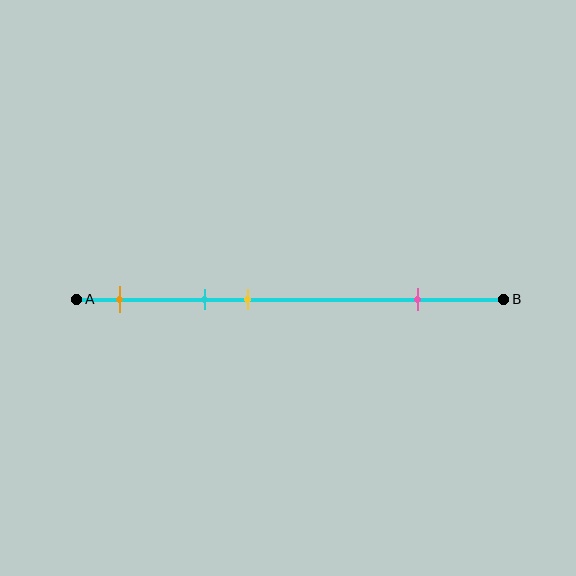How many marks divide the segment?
There are 4 marks dividing the segment.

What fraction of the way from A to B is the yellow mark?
The yellow mark is approximately 40% (0.4) of the way from A to B.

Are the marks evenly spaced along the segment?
No, the marks are not evenly spaced.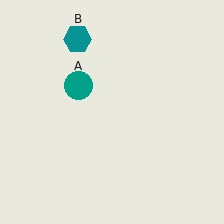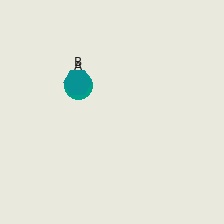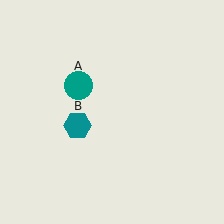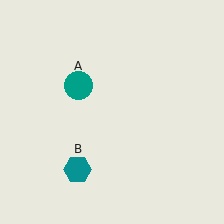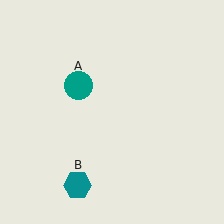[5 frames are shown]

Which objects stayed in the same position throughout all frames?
Teal circle (object A) remained stationary.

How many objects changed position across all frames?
1 object changed position: teal hexagon (object B).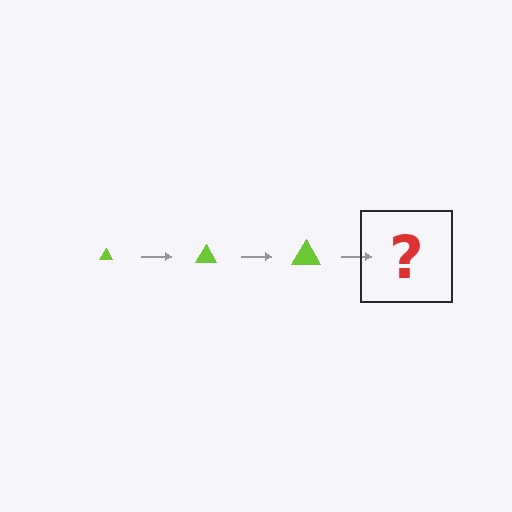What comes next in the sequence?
The next element should be a lime triangle, larger than the previous one.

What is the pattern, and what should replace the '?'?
The pattern is that the triangle gets progressively larger each step. The '?' should be a lime triangle, larger than the previous one.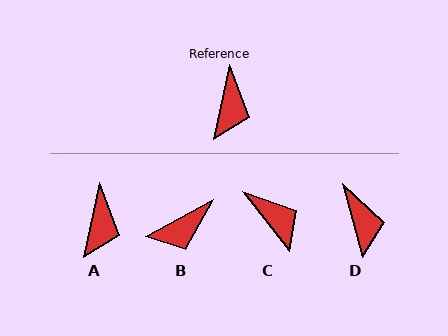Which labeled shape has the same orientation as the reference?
A.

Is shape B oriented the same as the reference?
No, it is off by about 49 degrees.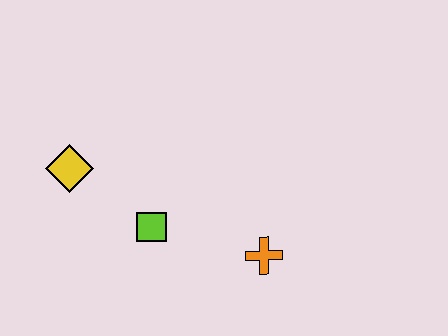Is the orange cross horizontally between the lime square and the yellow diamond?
No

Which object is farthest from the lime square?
The orange cross is farthest from the lime square.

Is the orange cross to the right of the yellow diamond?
Yes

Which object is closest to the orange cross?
The lime square is closest to the orange cross.